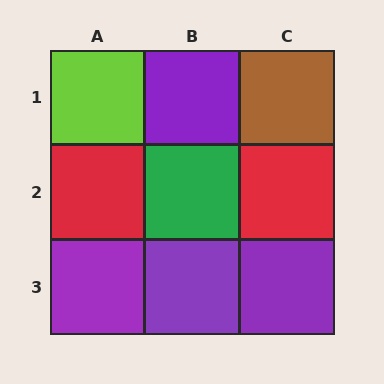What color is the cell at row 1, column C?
Brown.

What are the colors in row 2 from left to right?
Red, green, red.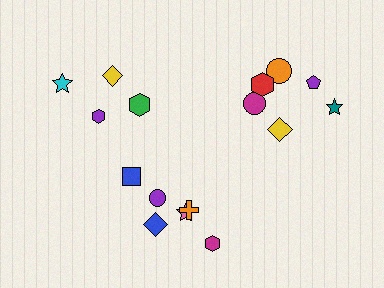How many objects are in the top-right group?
There are 6 objects.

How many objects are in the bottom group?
There are 6 objects.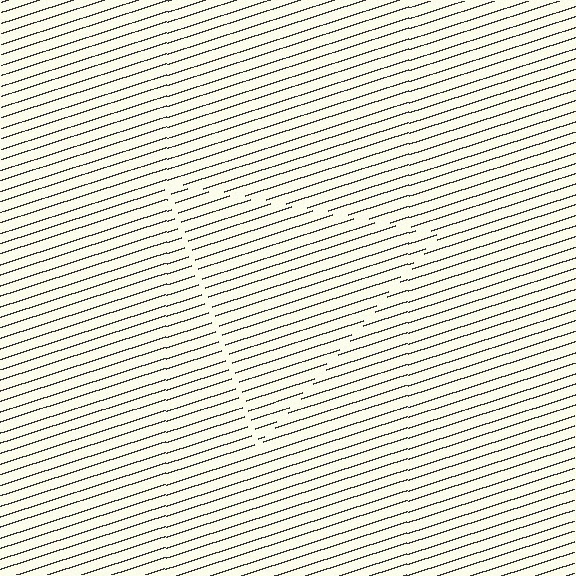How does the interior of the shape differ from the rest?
The interior of the shape contains the same grating, shifted by half a period — the contour is defined by the phase discontinuity where line-ends from the inner and outer gratings abut.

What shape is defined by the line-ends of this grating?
An illusory triangle. The interior of the shape contains the same grating, shifted by half a period — the contour is defined by the phase discontinuity where line-ends from the inner and outer gratings abut.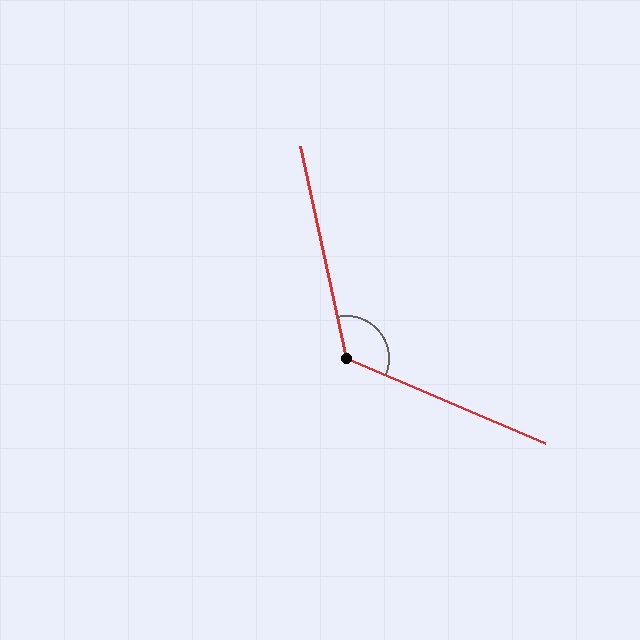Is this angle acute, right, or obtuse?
It is obtuse.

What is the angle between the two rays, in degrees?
Approximately 125 degrees.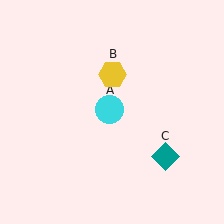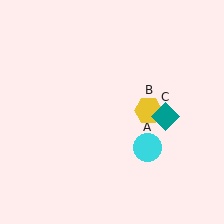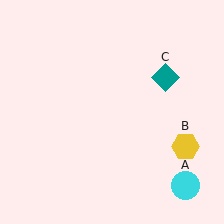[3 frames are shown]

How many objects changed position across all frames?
3 objects changed position: cyan circle (object A), yellow hexagon (object B), teal diamond (object C).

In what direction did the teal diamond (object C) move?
The teal diamond (object C) moved up.